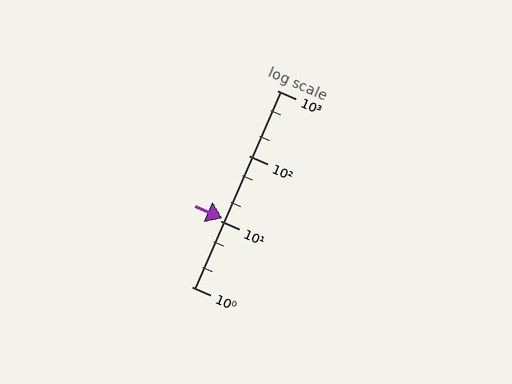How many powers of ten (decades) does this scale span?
The scale spans 3 decades, from 1 to 1000.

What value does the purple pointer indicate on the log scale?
The pointer indicates approximately 11.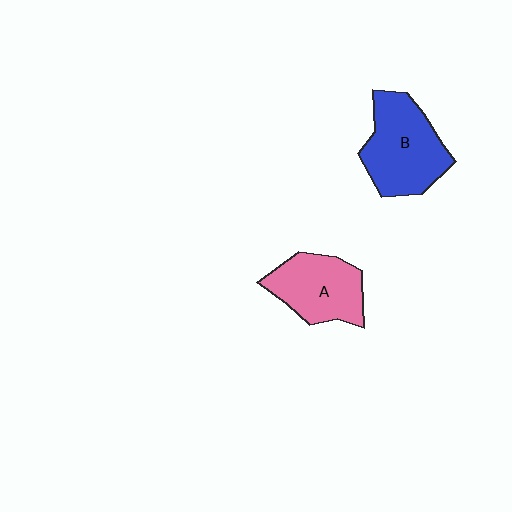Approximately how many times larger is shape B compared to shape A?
Approximately 1.2 times.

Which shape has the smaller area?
Shape A (pink).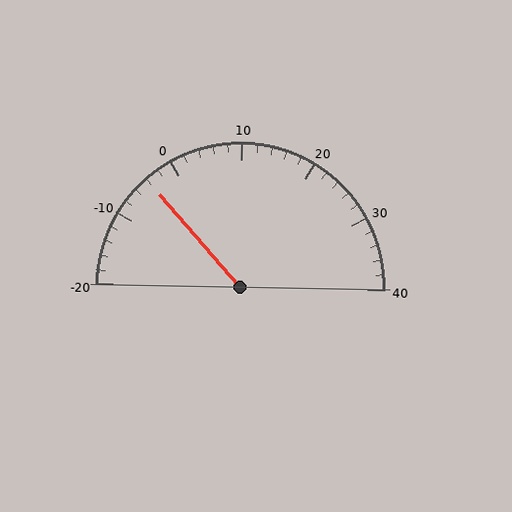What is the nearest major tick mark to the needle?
The nearest major tick mark is 0.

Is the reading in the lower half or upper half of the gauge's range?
The reading is in the lower half of the range (-20 to 40).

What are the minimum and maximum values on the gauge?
The gauge ranges from -20 to 40.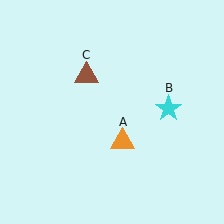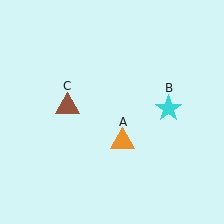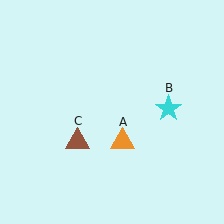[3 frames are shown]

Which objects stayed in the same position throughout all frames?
Orange triangle (object A) and cyan star (object B) remained stationary.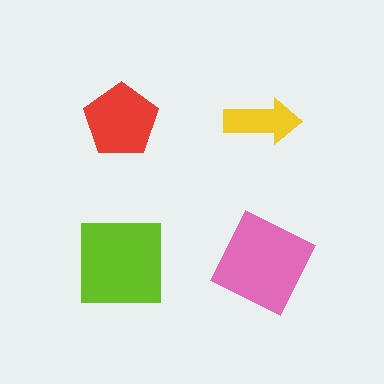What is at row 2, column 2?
A pink square.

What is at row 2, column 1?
A lime square.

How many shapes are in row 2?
2 shapes.